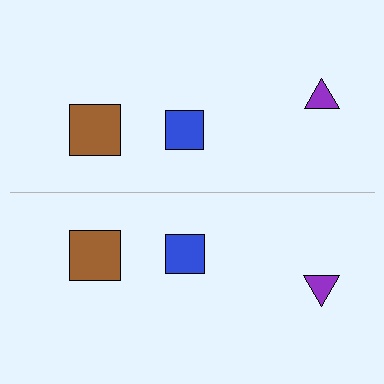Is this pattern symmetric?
Yes, this pattern has bilateral (reflection) symmetry.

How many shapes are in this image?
There are 6 shapes in this image.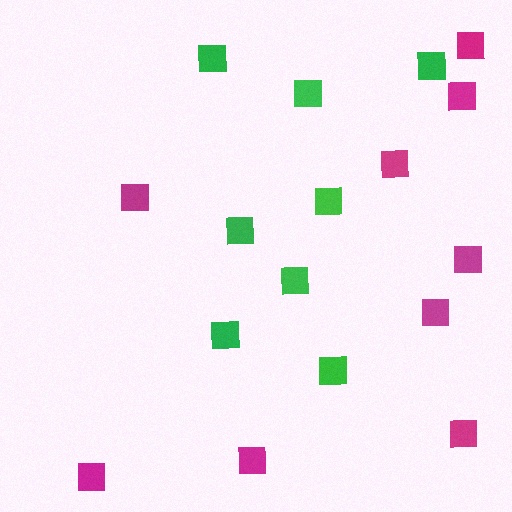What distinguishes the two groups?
There are 2 groups: one group of green squares (8) and one group of magenta squares (9).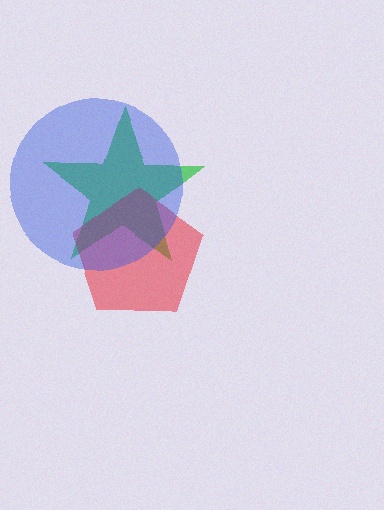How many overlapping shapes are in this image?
There are 3 overlapping shapes in the image.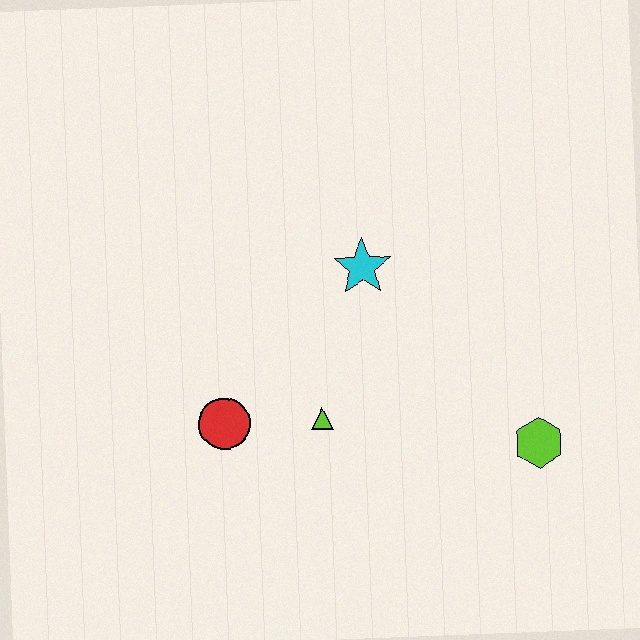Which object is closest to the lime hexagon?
The lime triangle is closest to the lime hexagon.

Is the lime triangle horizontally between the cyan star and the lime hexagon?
No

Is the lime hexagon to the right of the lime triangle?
Yes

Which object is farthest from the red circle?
The lime hexagon is farthest from the red circle.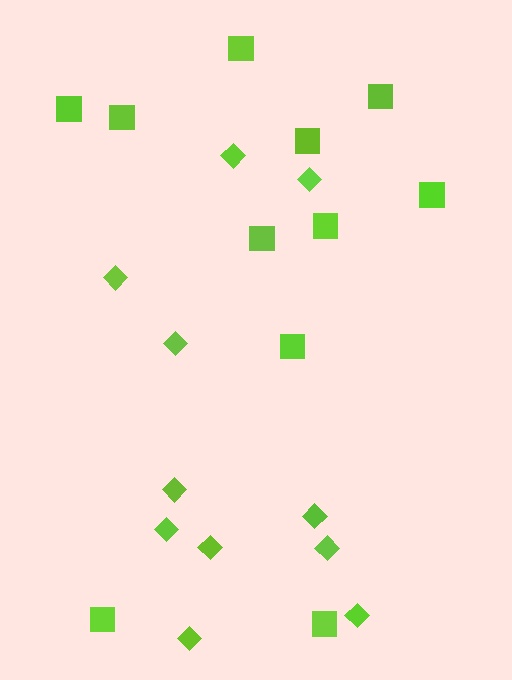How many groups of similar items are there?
There are 2 groups: one group of squares (11) and one group of diamonds (11).